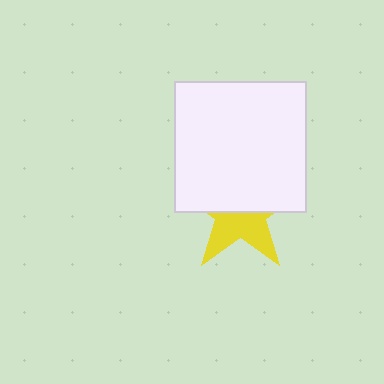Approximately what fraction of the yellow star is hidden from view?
Roughly 58% of the yellow star is hidden behind the white square.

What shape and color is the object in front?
The object in front is a white square.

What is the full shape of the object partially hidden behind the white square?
The partially hidden object is a yellow star.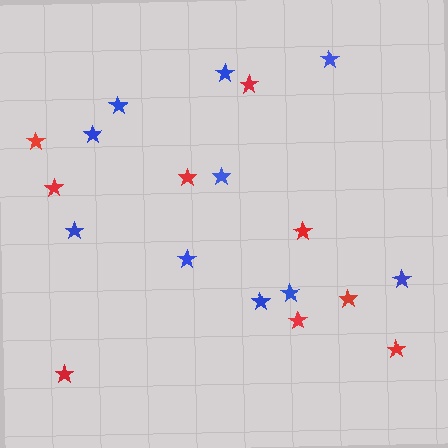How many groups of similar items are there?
There are 2 groups: one group of blue stars (10) and one group of red stars (9).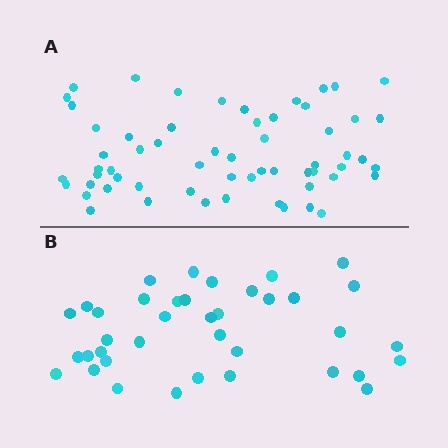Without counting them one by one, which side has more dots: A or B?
Region A (the top region) has more dots.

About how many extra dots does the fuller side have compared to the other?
Region A has approximately 20 more dots than region B.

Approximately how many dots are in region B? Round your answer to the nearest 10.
About 40 dots. (The exact count is 38, which rounds to 40.)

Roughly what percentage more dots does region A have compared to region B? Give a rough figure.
About 60% more.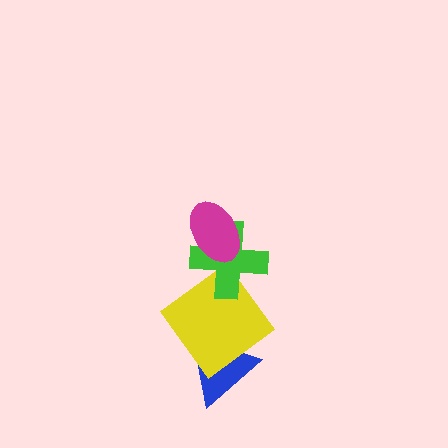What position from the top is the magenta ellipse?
The magenta ellipse is 1st from the top.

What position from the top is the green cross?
The green cross is 2nd from the top.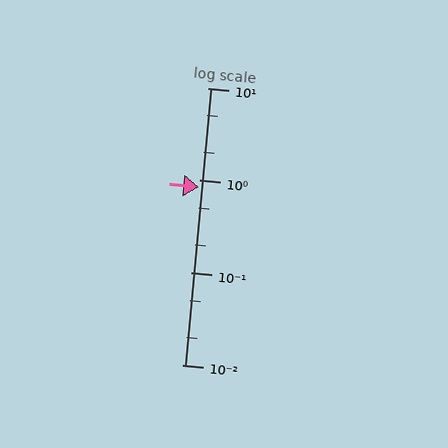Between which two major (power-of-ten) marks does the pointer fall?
The pointer is between 0.1 and 1.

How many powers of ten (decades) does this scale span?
The scale spans 3 decades, from 0.01 to 10.